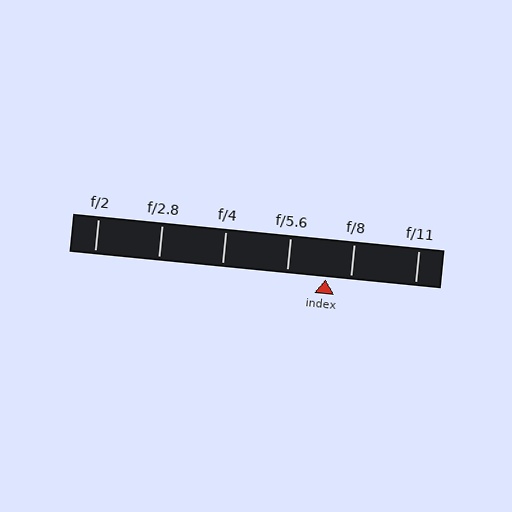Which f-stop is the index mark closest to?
The index mark is closest to f/8.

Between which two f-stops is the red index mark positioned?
The index mark is between f/5.6 and f/8.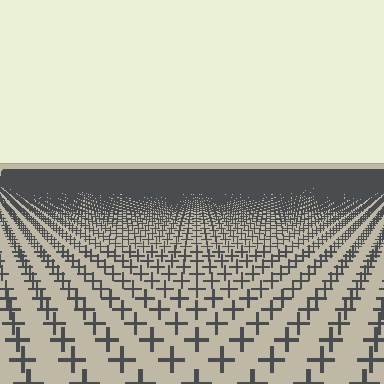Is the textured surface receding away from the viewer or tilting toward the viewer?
The surface is receding away from the viewer. Texture elements get smaller and denser toward the top.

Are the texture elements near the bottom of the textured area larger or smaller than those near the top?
Larger. Near the bottom, elements are closer to the viewer and appear at a bigger on-screen size.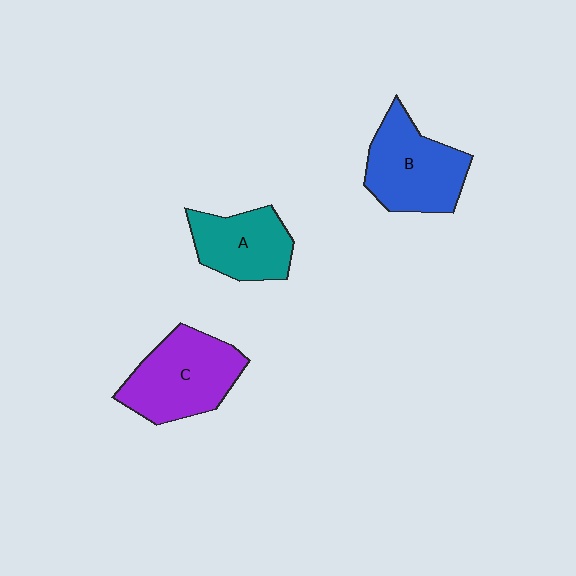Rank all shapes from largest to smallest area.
From largest to smallest: C (purple), B (blue), A (teal).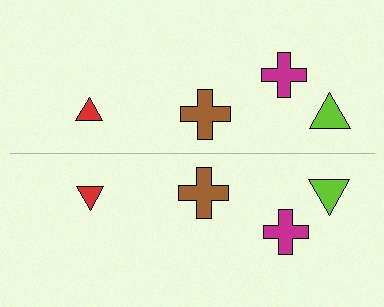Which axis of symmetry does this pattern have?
The pattern has a horizontal axis of symmetry running through the center of the image.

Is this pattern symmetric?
Yes, this pattern has bilateral (reflection) symmetry.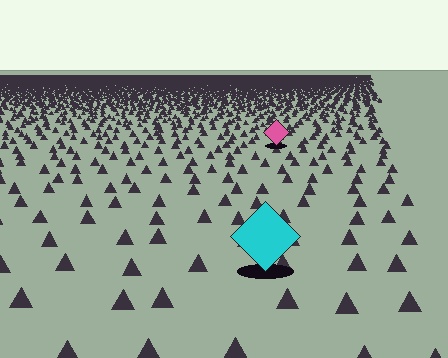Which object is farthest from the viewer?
The pink diamond is farthest from the viewer. It appears smaller and the ground texture around it is denser.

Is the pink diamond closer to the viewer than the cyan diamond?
No. The cyan diamond is closer — you can tell from the texture gradient: the ground texture is coarser near it.